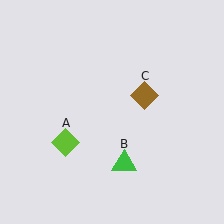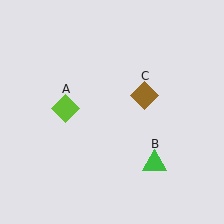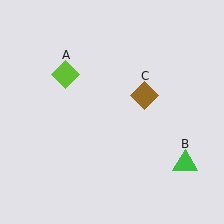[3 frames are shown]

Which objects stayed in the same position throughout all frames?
Brown diamond (object C) remained stationary.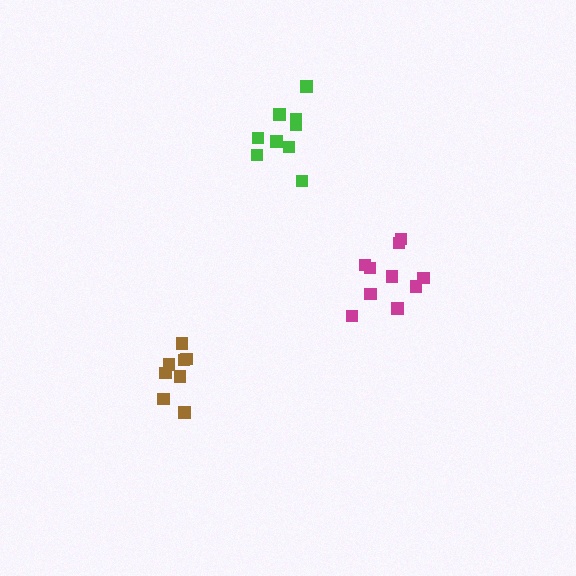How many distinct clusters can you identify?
There are 3 distinct clusters.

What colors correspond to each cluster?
The clusters are colored: brown, magenta, green.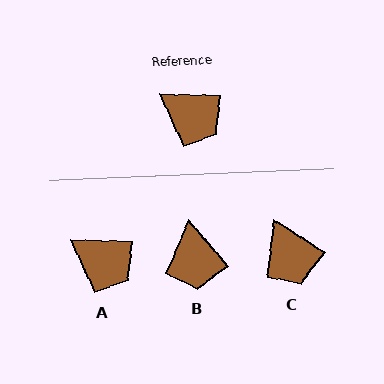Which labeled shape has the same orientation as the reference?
A.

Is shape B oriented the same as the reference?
No, it is off by about 47 degrees.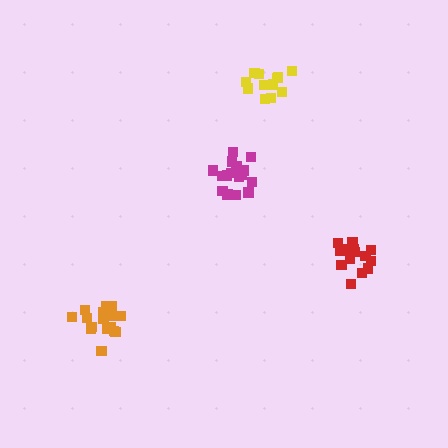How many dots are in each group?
Group 1: 17 dots, Group 2: 16 dots, Group 3: 18 dots, Group 4: 12 dots (63 total).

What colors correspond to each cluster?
The clusters are colored: magenta, red, orange, yellow.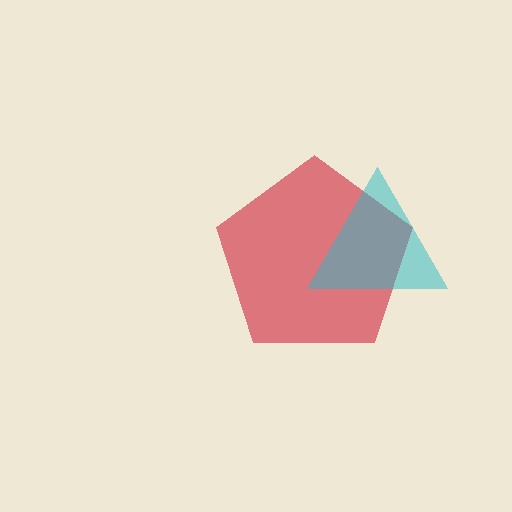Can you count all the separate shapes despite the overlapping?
Yes, there are 2 separate shapes.